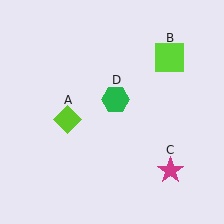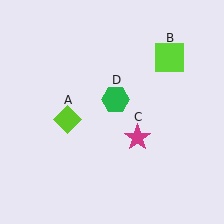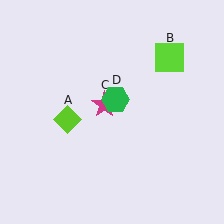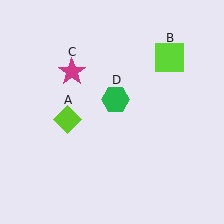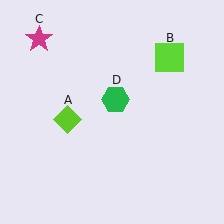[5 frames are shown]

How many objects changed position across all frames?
1 object changed position: magenta star (object C).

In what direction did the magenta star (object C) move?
The magenta star (object C) moved up and to the left.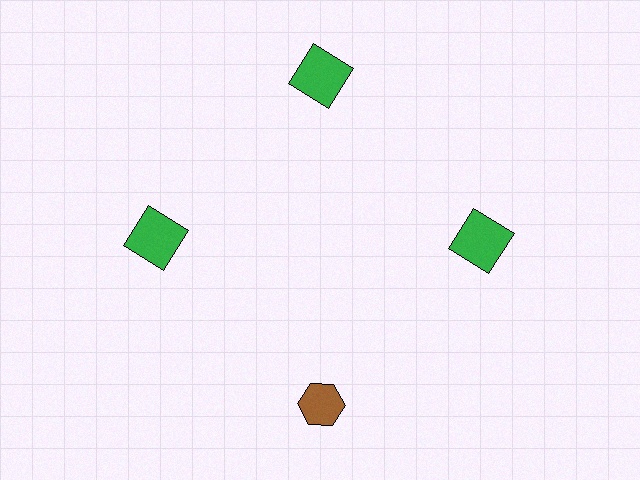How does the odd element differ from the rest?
It differs in both color (brown instead of green) and shape (hexagon instead of square).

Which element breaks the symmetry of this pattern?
The brown hexagon at roughly the 6 o'clock position breaks the symmetry. All other shapes are green squares.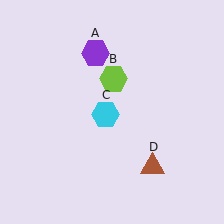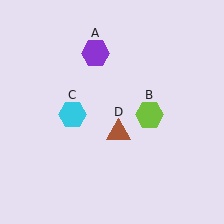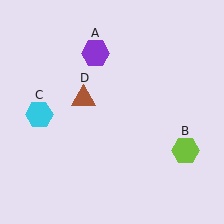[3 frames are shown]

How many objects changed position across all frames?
3 objects changed position: lime hexagon (object B), cyan hexagon (object C), brown triangle (object D).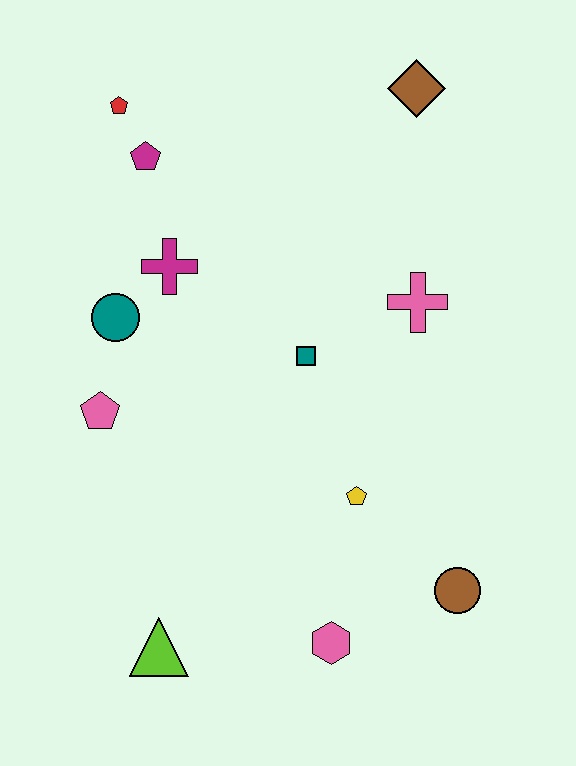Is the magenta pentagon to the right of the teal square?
No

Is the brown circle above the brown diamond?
No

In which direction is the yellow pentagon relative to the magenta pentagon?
The yellow pentagon is below the magenta pentagon.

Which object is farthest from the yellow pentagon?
The red pentagon is farthest from the yellow pentagon.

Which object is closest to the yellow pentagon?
The brown circle is closest to the yellow pentagon.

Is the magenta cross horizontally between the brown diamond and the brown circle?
No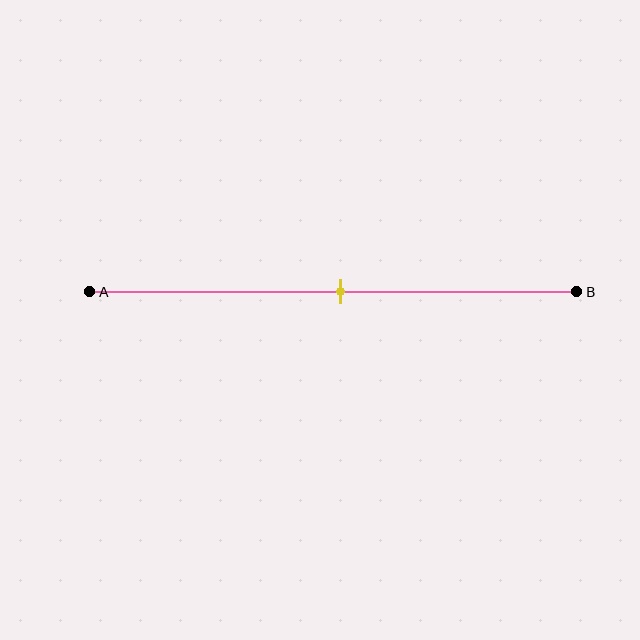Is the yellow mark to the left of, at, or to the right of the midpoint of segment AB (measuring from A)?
The yellow mark is approximately at the midpoint of segment AB.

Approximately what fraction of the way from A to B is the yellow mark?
The yellow mark is approximately 50% of the way from A to B.